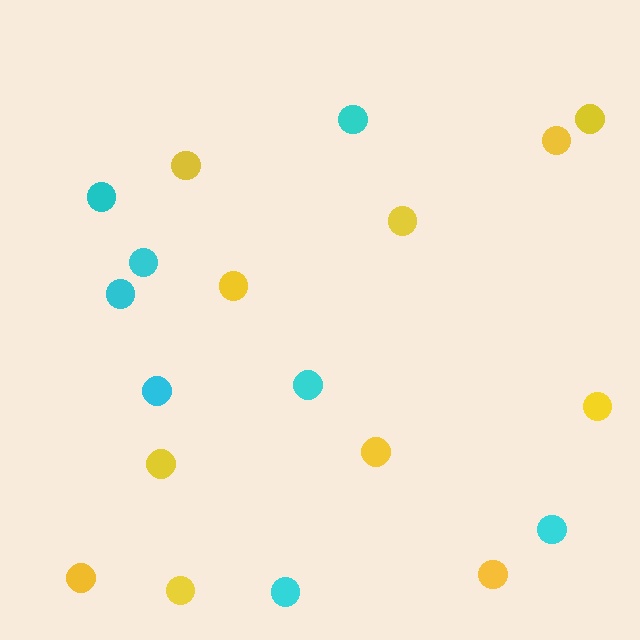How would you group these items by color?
There are 2 groups: one group of yellow circles (11) and one group of cyan circles (8).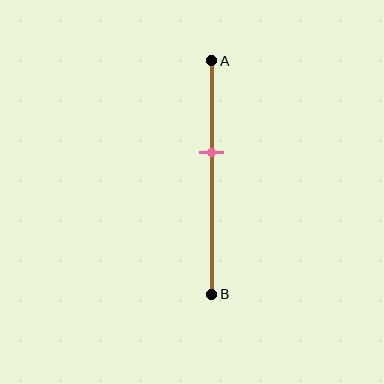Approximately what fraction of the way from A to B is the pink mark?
The pink mark is approximately 40% of the way from A to B.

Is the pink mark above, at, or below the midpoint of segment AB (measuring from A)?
The pink mark is above the midpoint of segment AB.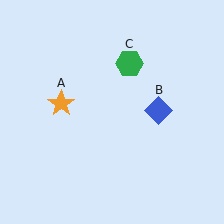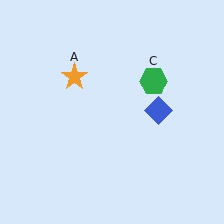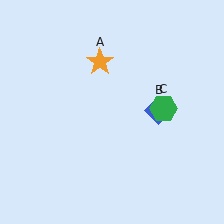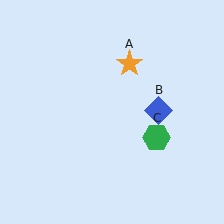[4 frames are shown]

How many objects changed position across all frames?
2 objects changed position: orange star (object A), green hexagon (object C).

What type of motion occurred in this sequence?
The orange star (object A), green hexagon (object C) rotated clockwise around the center of the scene.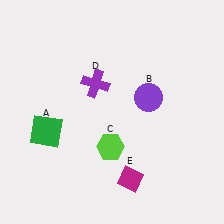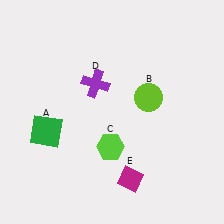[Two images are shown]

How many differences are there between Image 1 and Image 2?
There is 1 difference between the two images.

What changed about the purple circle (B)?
In Image 1, B is purple. In Image 2, it changed to lime.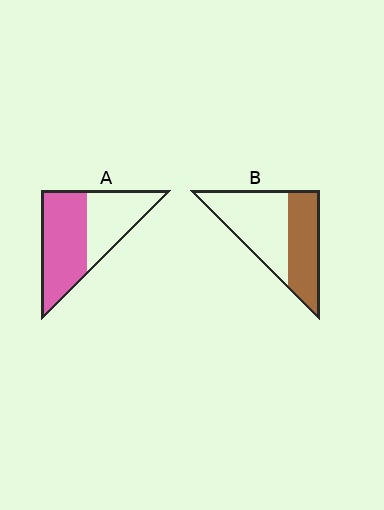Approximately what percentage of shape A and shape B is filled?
A is approximately 60% and B is approximately 45%.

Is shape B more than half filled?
No.